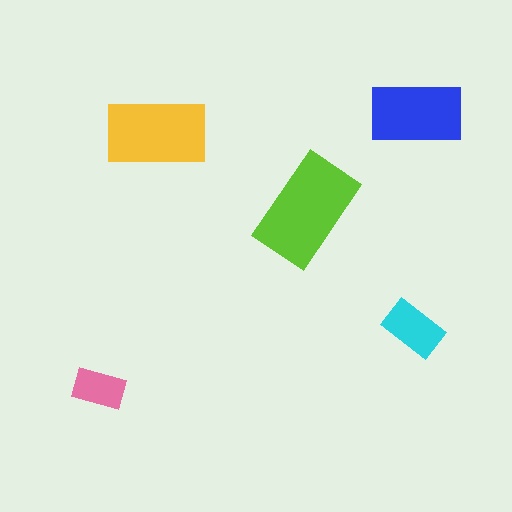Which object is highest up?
The blue rectangle is topmost.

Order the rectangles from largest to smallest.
the lime one, the yellow one, the blue one, the cyan one, the pink one.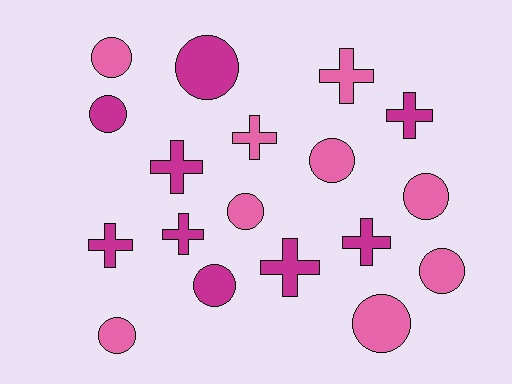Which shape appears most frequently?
Circle, with 10 objects.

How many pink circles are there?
There are 7 pink circles.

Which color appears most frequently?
Pink, with 9 objects.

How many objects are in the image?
There are 18 objects.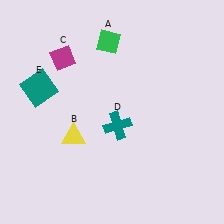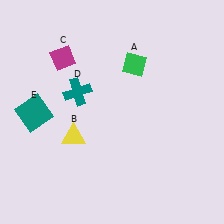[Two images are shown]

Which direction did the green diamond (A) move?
The green diamond (A) moved right.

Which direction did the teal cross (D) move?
The teal cross (D) moved left.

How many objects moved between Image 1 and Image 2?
3 objects moved between the two images.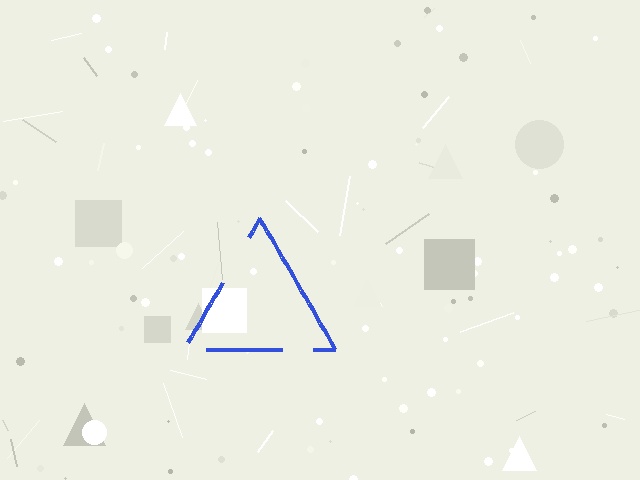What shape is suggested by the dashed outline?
The dashed outline suggests a triangle.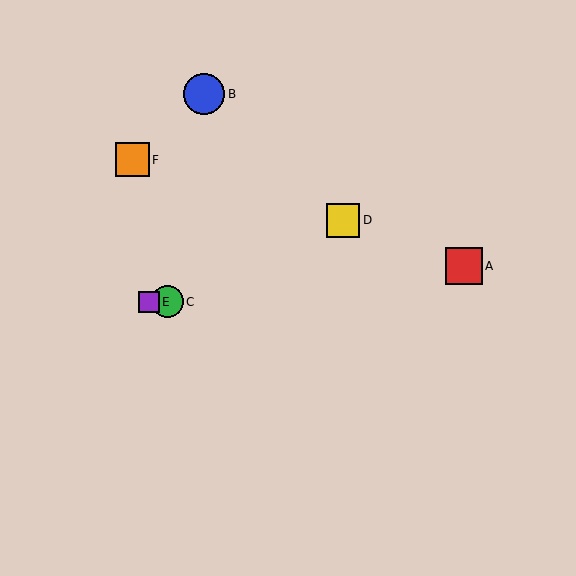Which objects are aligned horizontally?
Objects C, E are aligned horizontally.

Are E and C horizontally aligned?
Yes, both are at y≈302.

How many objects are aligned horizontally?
2 objects (C, E) are aligned horizontally.